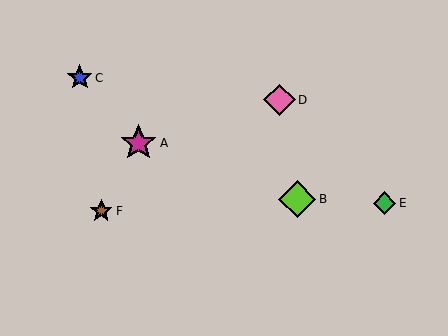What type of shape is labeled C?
Shape C is a blue star.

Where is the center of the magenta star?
The center of the magenta star is at (139, 143).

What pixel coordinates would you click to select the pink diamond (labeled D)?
Click at (279, 100) to select the pink diamond D.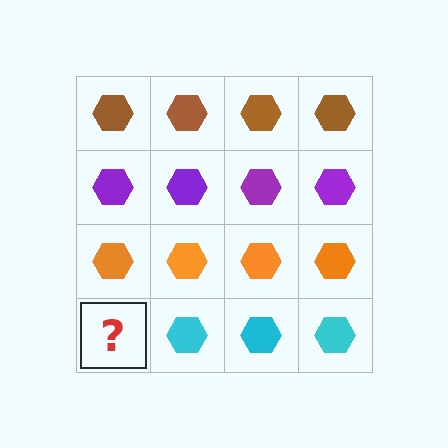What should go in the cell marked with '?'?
The missing cell should contain a cyan hexagon.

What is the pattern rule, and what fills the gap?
The rule is that each row has a consistent color. The gap should be filled with a cyan hexagon.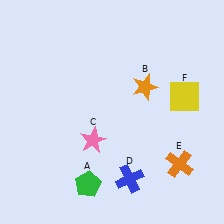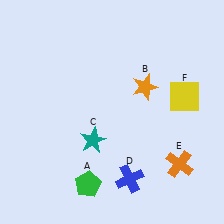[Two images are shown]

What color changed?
The star (C) changed from pink in Image 1 to teal in Image 2.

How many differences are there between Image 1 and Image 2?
There is 1 difference between the two images.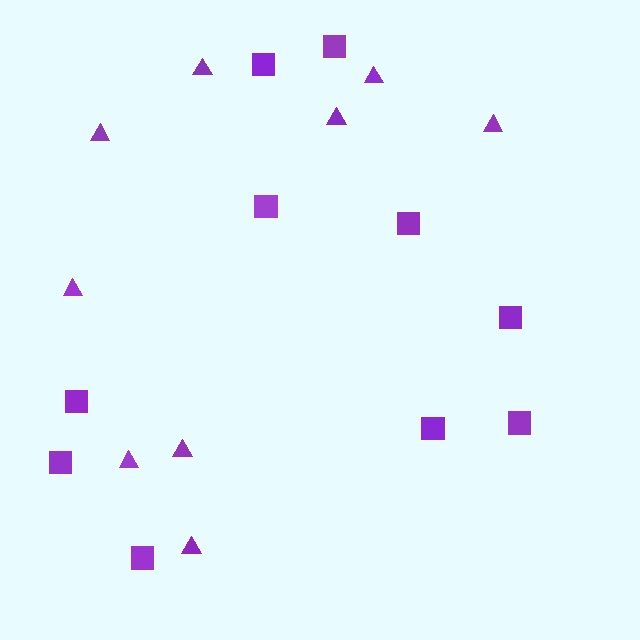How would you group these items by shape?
There are 2 groups: one group of triangles (9) and one group of squares (10).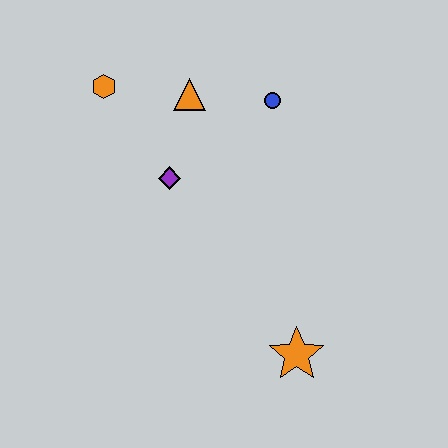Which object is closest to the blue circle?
The orange triangle is closest to the blue circle.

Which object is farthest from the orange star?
The orange hexagon is farthest from the orange star.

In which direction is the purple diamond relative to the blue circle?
The purple diamond is to the left of the blue circle.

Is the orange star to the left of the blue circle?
No